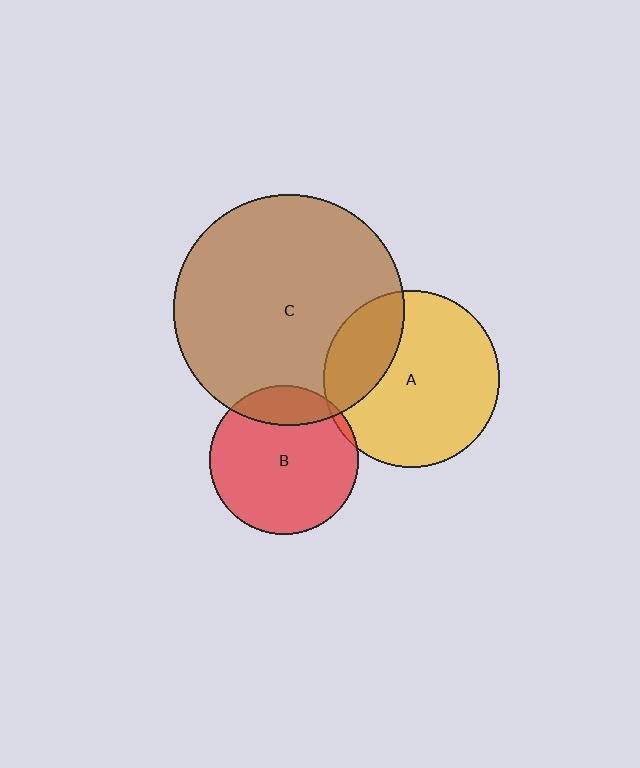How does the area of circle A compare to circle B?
Approximately 1.4 times.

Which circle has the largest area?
Circle C (brown).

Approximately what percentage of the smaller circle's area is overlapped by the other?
Approximately 25%.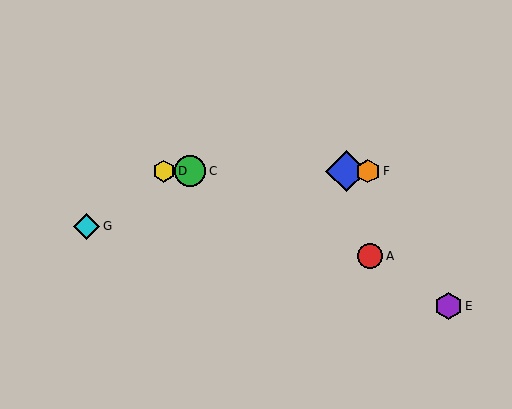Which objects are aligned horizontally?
Objects B, C, D, F are aligned horizontally.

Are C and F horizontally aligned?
Yes, both are at y≈171.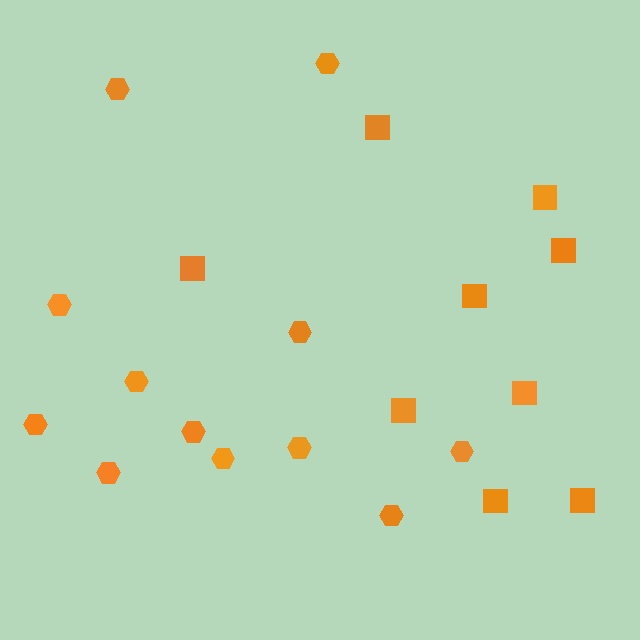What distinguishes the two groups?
There are 2 groups: one group of squares (9) and one group of hexagons (12).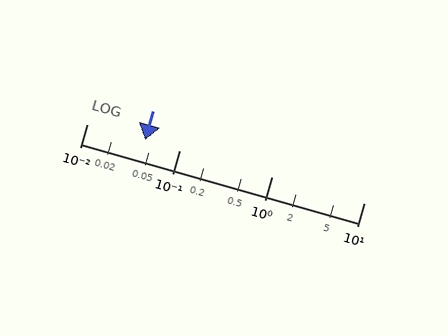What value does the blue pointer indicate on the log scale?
The pointer indicates approximately 0.043.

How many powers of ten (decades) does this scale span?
The scale spans 3 decades, from 0.01 to 10.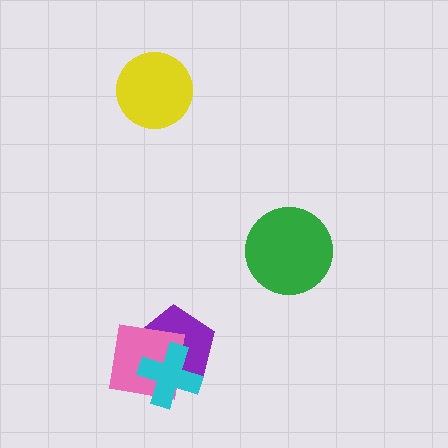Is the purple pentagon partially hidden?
Yes, it is partially covered by another shape.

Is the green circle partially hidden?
No, no other shape covers it.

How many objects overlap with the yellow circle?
0 objects overlap with the yellow circle.